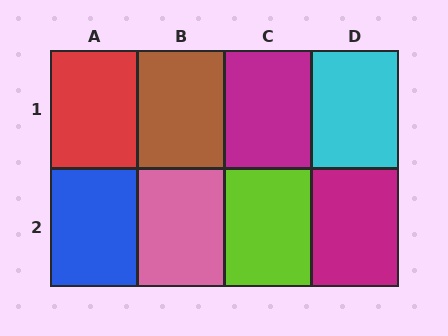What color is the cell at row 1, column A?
Red.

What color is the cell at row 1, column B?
Brown.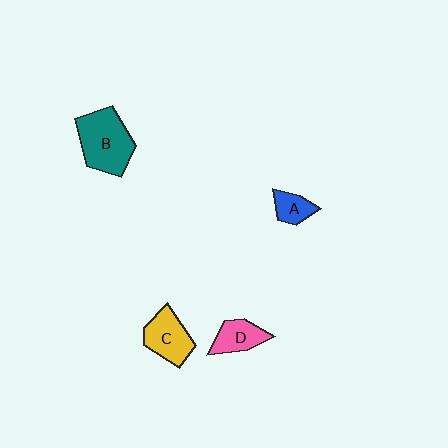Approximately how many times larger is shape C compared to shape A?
Approximately 1.9 times.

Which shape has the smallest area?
Shape A (blue).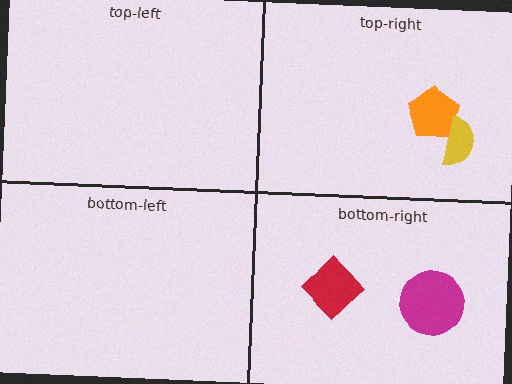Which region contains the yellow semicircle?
The top-right region.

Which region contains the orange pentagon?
The top-right region.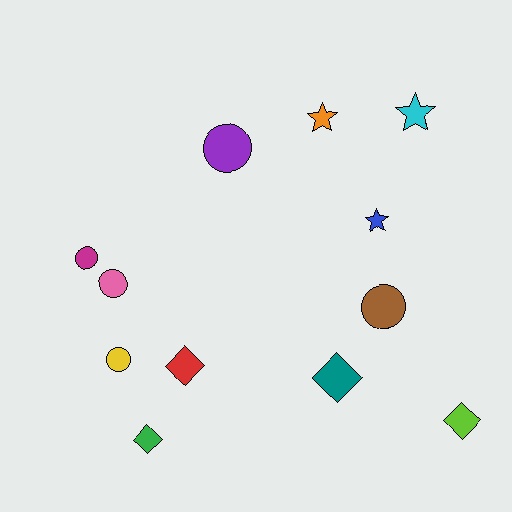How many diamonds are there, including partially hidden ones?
There are 4 diamonds.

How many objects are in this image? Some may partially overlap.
There are 12 objects.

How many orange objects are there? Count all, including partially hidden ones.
There is 1 orange object.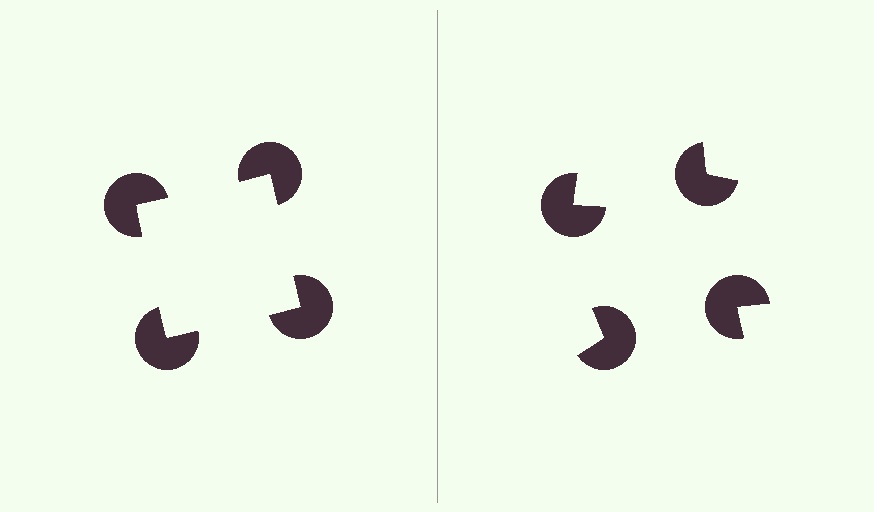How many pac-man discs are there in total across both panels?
8 — 4 on each side.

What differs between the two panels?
The pac-man discs are positioned identically on both sides; only the wedge orientations differ. On the left they align to a square; on the right they are misaligned.